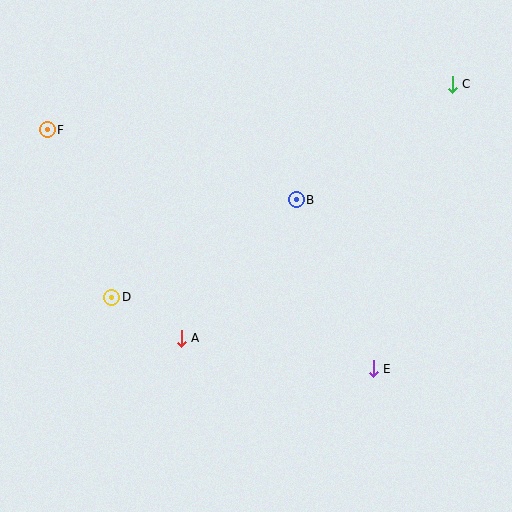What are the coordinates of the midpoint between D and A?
The midpoint between D and A is at (147, 318).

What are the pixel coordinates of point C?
Point C is at (452, 84).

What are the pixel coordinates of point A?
Point A is at (182, 339).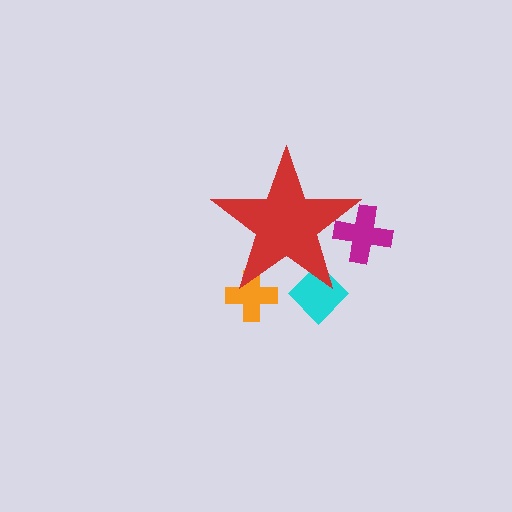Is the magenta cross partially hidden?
Yes, the magenta cross is partially hidden behind the red star.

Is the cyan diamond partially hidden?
Yes, the cyan diamond is partially hidden behind the red star.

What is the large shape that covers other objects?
A red star.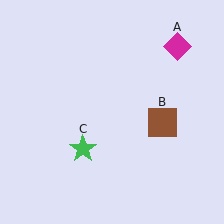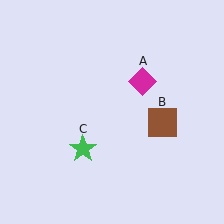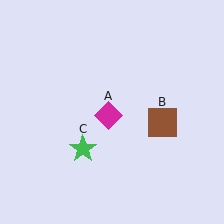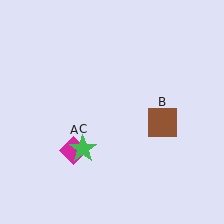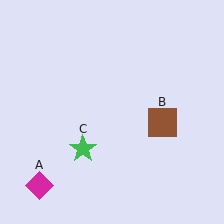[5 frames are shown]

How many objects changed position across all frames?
1 object changed position: magenta diamond (object A).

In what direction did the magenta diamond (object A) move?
The magenta diamond (object A) moved down and to the left.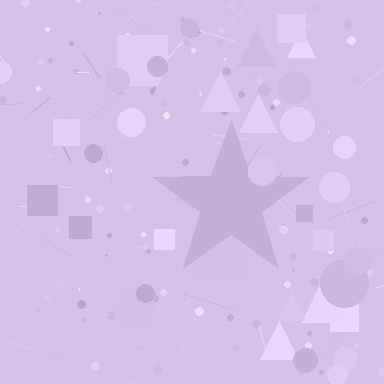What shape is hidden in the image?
A star is hidden in the image.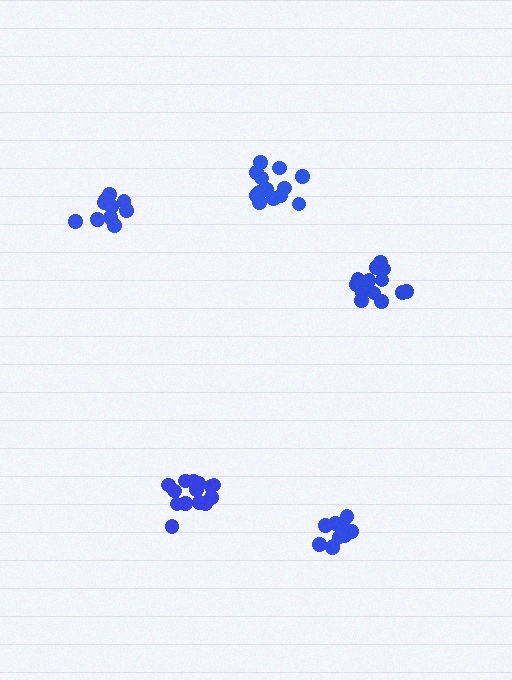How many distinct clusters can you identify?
There are 5 distinct clusters.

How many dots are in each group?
Group 1: 13 dots, Group 2: 14 dots, Group 3: 14 dots, Group 4: 10 dots, Group 5: 10 dots (61 total).